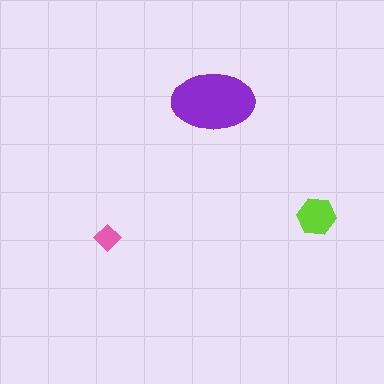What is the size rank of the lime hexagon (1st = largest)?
2nd.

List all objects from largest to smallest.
The purple ellipse, the lime hexagon, the pink diamond.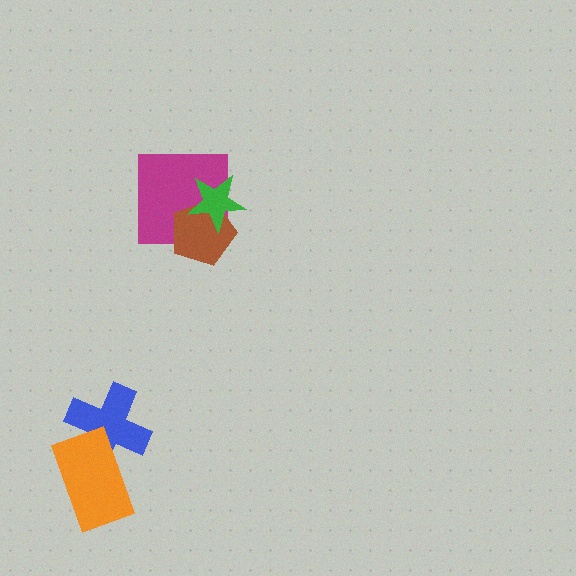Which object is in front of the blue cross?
The orange rectangle is in front of the blue cross.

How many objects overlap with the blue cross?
1 object overlaps with the blue cross.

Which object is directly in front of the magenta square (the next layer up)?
The brown pentagon is directly in front of the magenta square.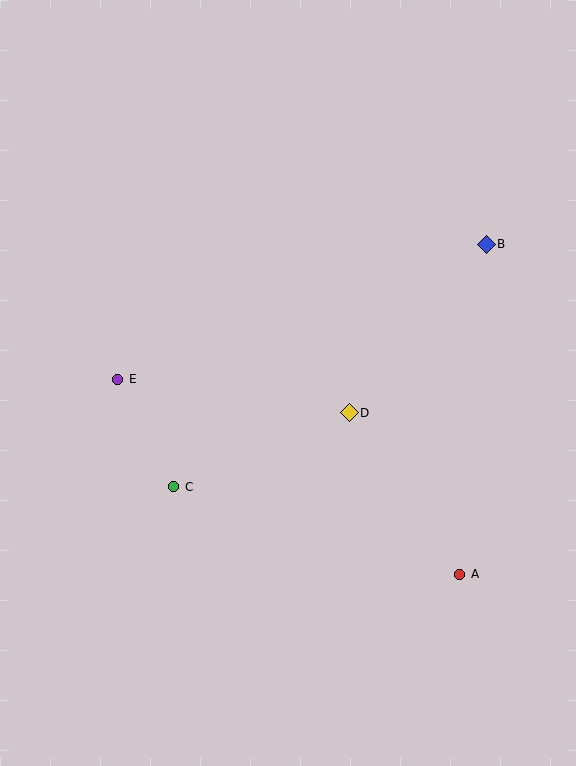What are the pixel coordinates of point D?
Point D is at (349, 413).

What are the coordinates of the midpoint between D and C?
The midpoint between D and C is at (261, 450).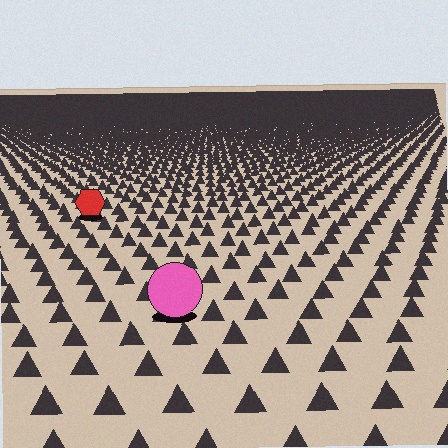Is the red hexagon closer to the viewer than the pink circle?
No. The pink circle is closer — you can tell from the texture gradient: the ground texture is coarser near it.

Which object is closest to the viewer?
The pink circle is closest. The texture marks near it are larger and more spread out.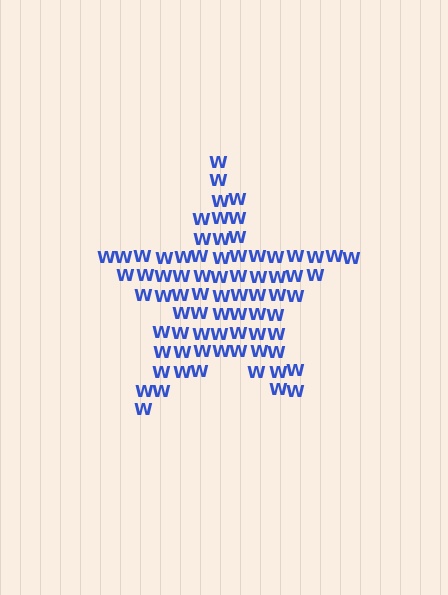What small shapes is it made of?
It is made of small letter W's.